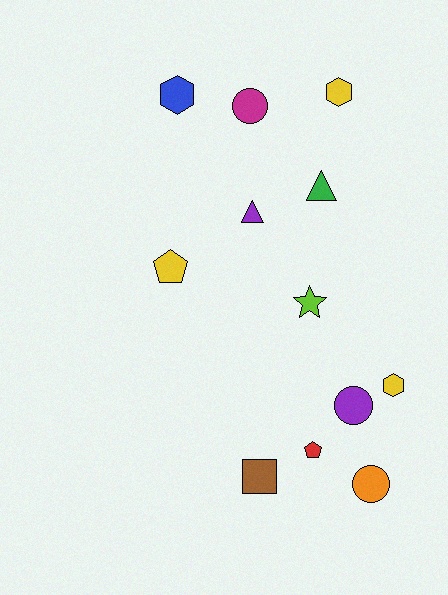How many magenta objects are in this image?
There is 1 magenta object.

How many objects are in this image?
There are 12 objects.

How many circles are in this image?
There are 3 circles.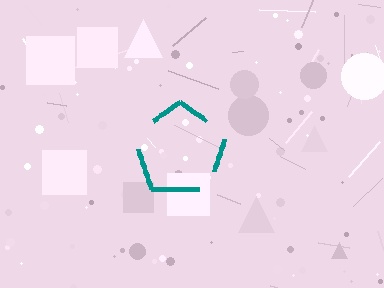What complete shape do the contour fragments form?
The contour fragments form a pentagon.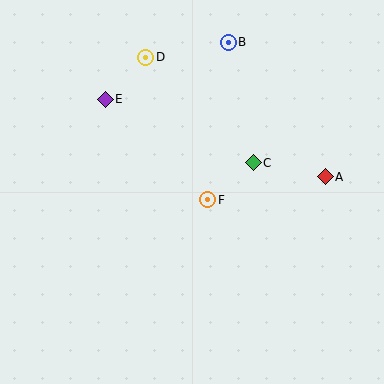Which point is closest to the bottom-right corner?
Point A is closest to the bottom-right corner.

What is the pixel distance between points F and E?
The distance between F and E is 144 pixels.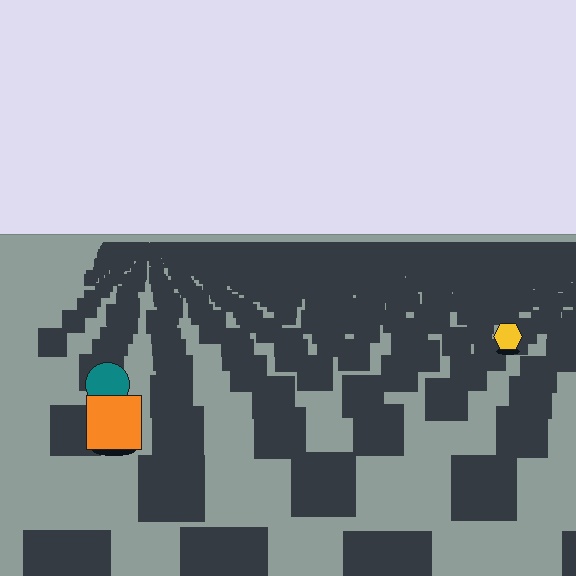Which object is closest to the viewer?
The orange square is closest. The texture marks near it are larger and more spread out.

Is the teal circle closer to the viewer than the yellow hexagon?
Yes. The teal circle is closer — you can tell from the texture gradient: the ground texture is coarser near it.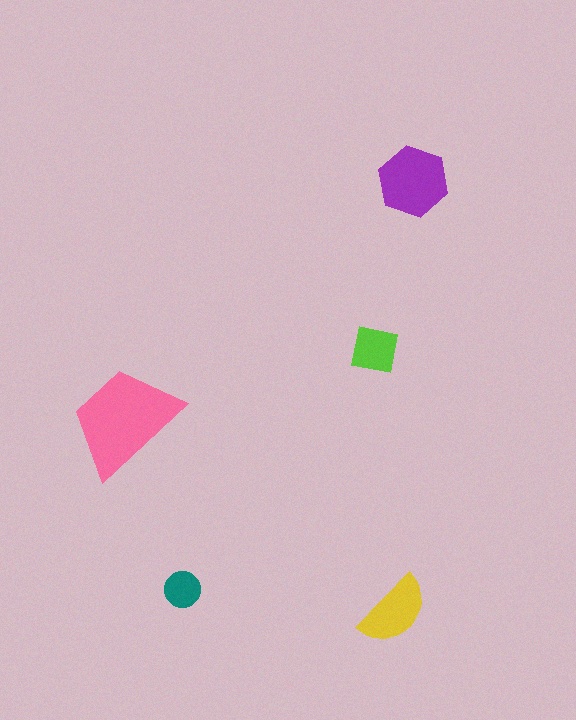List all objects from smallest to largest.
The teal circle, the lime square, the yellow semicircle, the purple hexagon, the pink trapezoid.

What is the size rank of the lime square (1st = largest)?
4th.